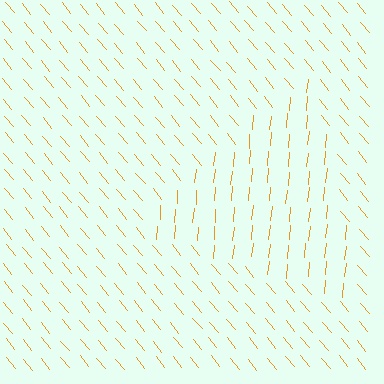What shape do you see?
I see a triangle.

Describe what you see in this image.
The image is filled with small orange line segments. A triangle region in the image has lines oriented differently from the surrounding lines, creating a visible texture boundary.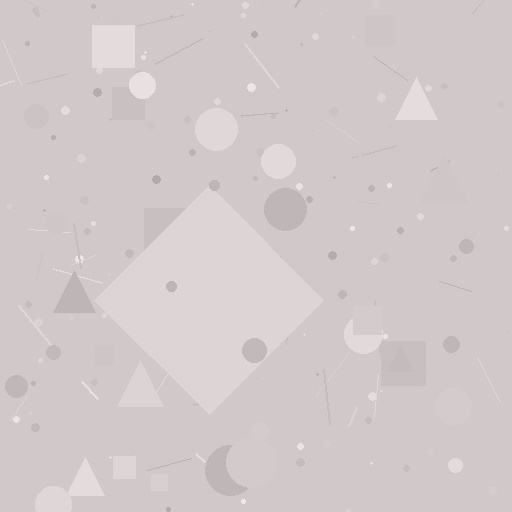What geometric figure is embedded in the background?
A diamond is embedded in the background.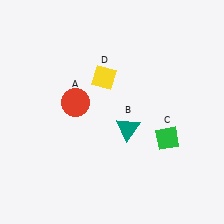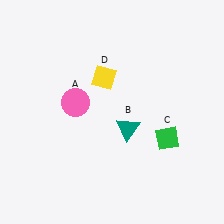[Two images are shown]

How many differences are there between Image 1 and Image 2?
There is 1 difference between the two images.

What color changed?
The circle (A) changed from red in Image 1 to pink in Image 2.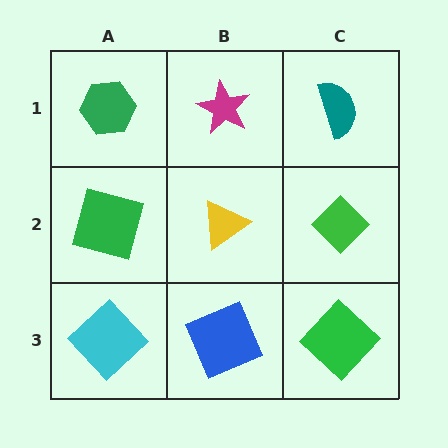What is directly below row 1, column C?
A green diamond.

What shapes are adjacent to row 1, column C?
A green diamond (row 2, column C), a magenta star (row 1, column B).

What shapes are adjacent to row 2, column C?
A teal semicircle (row 1, column C), a green diamond (row 3, column C), a yellow triangle (row 2, column B).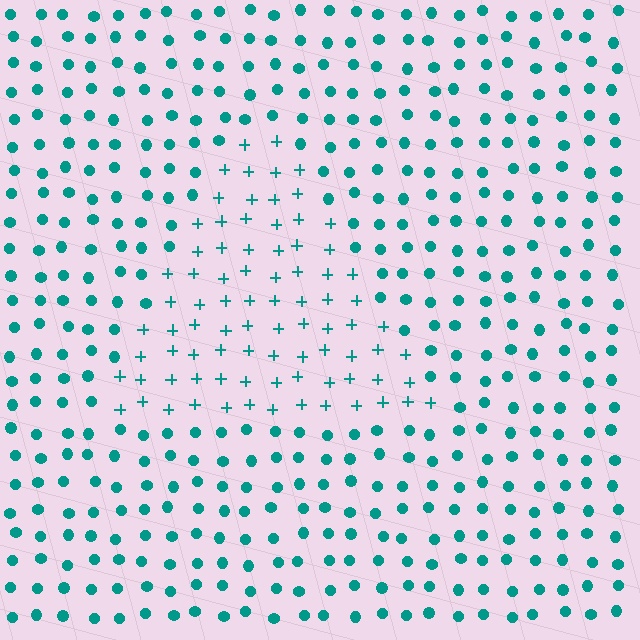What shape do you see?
I see a triangle.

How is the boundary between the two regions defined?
The boundary is defined by a change in element shape: plus signs inside vs. circles outside. All elements share the same color and spacing.